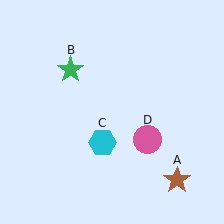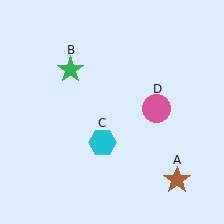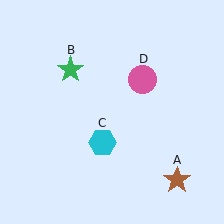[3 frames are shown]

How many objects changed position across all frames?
1 object changed position: pink circle (object D).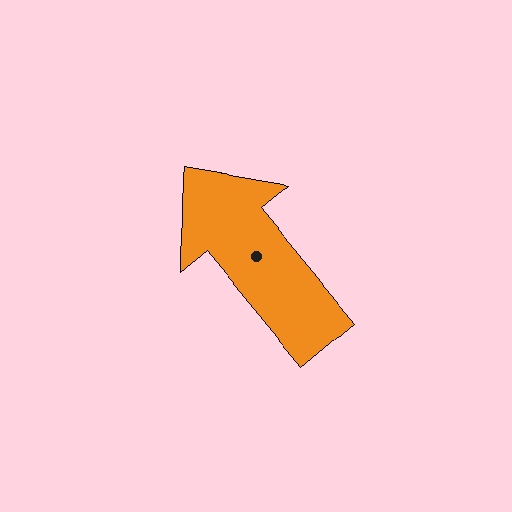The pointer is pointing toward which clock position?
Roughly 11 o'clock.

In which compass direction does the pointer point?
Northwest.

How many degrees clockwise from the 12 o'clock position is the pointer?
Approximately 321 degrees.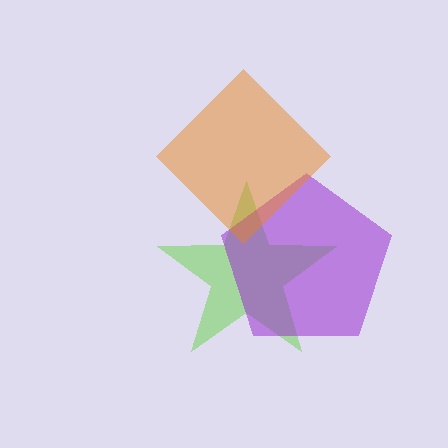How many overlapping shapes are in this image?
There are 3 overlapping shapes in the image.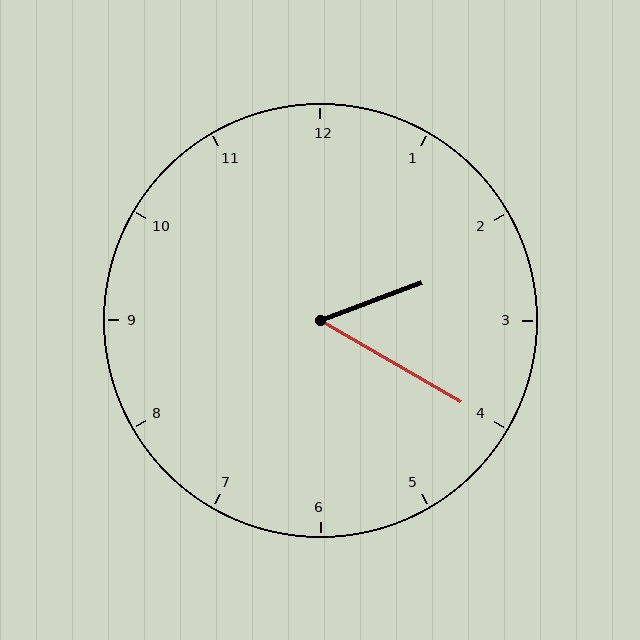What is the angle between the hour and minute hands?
Approximately 50 degrees.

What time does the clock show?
2:20.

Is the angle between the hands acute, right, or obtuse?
It is acute.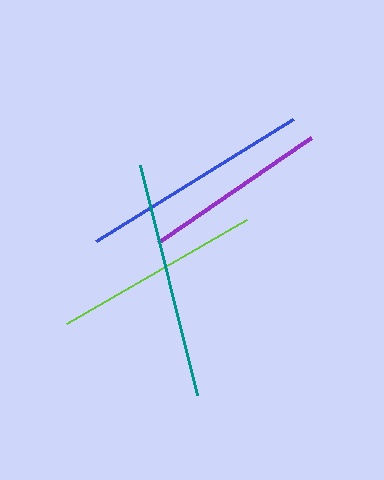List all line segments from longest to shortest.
From longest to shortest: teal, blue, lime, purple.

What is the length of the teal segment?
The teal segment is approximately 237 pixels long.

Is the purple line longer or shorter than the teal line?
The teal line is longer than the purple line.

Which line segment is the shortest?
The purple line is the shortest at approximately 186 pixels.